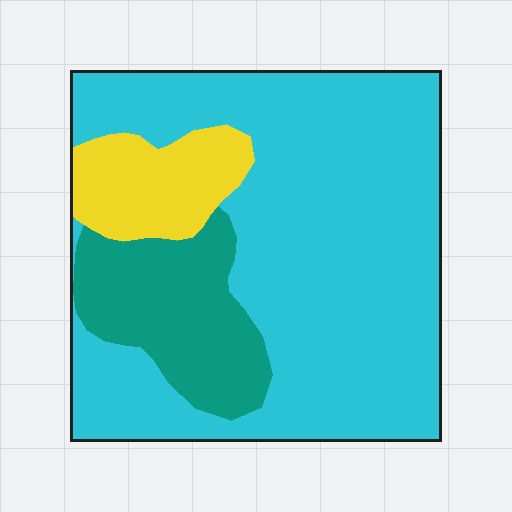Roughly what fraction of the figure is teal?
Teal covers roughly 20% of the figure.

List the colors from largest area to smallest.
From largest to smallest: cyan, teal, yellow.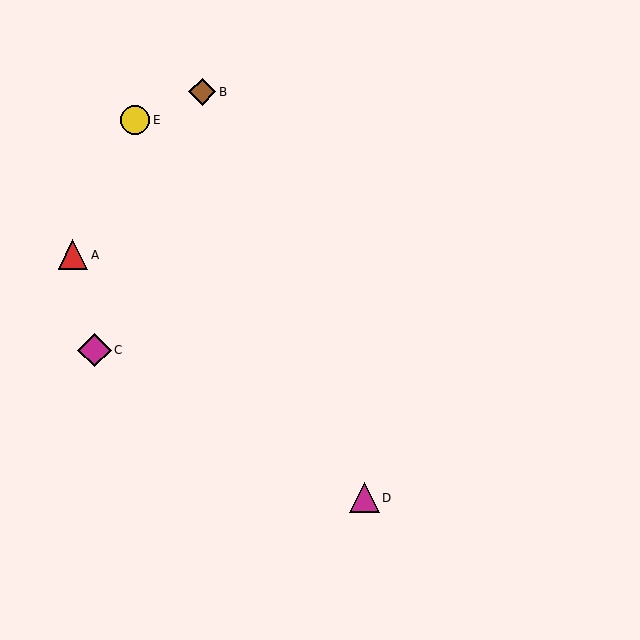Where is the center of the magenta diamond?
The center of the magenta diamond is at (94, 350).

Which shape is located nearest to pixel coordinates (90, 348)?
The magenta diamond (labeled C) at (94, 350) is nearest to that location.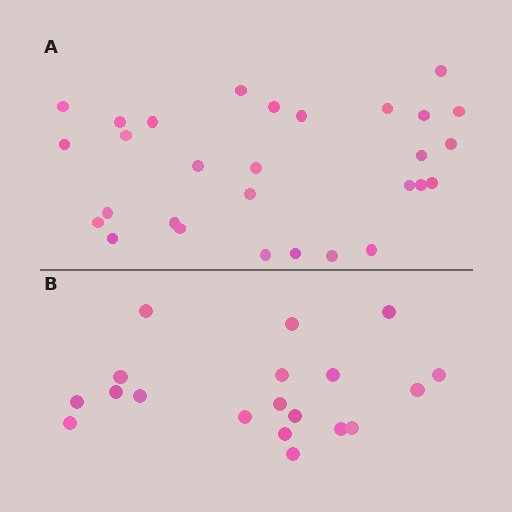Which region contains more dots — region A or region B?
Region A (the top region) has more dots.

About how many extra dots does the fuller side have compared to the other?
Region A has roughly 10 or so more dots than region B.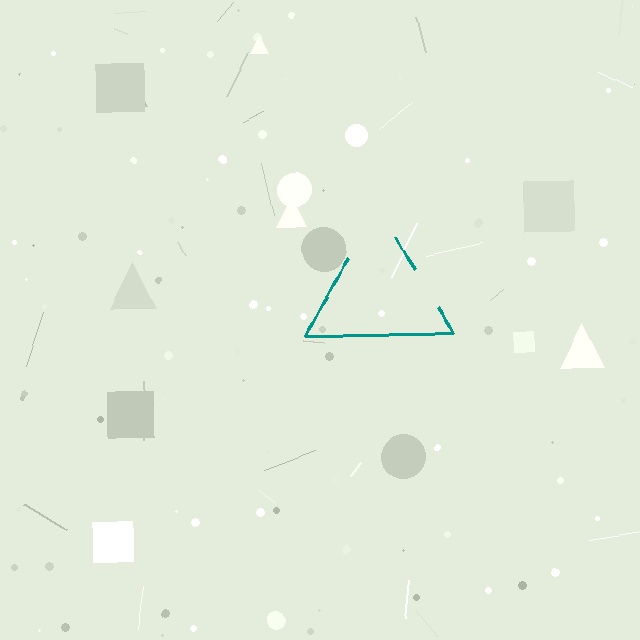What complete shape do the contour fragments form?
The contour fragments form a triangle.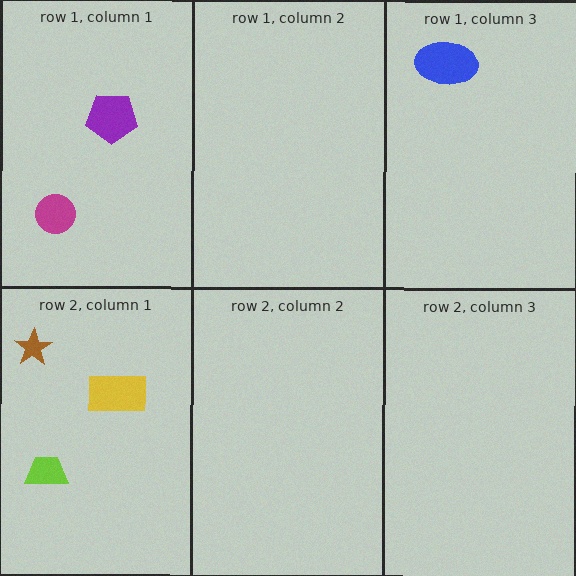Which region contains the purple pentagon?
The row 1, column 1 region.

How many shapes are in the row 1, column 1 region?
2.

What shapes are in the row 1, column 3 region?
The blue ellipse.